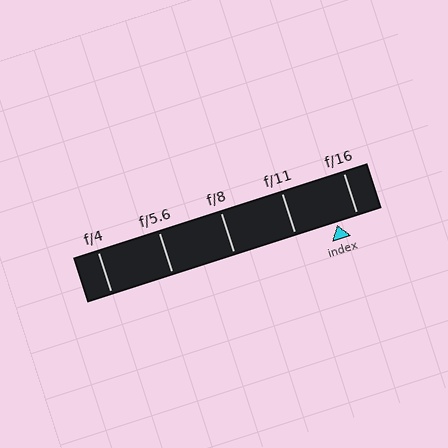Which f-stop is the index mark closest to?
The index mark is closest to f/16.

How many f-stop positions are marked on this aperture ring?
There are 5 f-stop positions marked.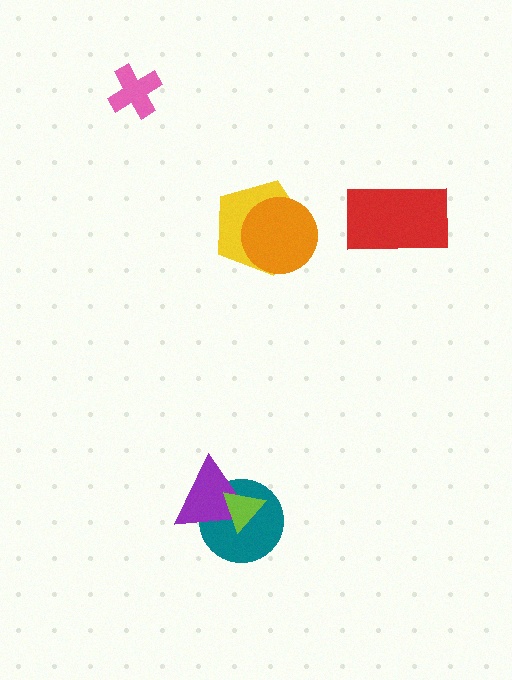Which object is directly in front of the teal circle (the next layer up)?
The purple triangle is directly in front of the teal circle.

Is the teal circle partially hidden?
Yes, it is partially covered by another shape.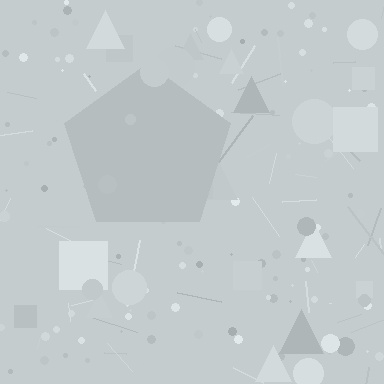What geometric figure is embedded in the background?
A pentagon is embedded in the background.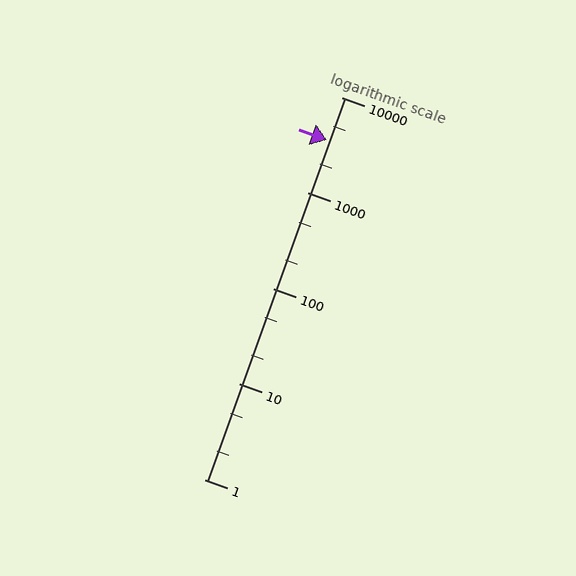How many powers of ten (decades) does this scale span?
The scale spans 4 decades, from 1 to 10000.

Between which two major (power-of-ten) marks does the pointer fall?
The pointer is between 1000 and 10000.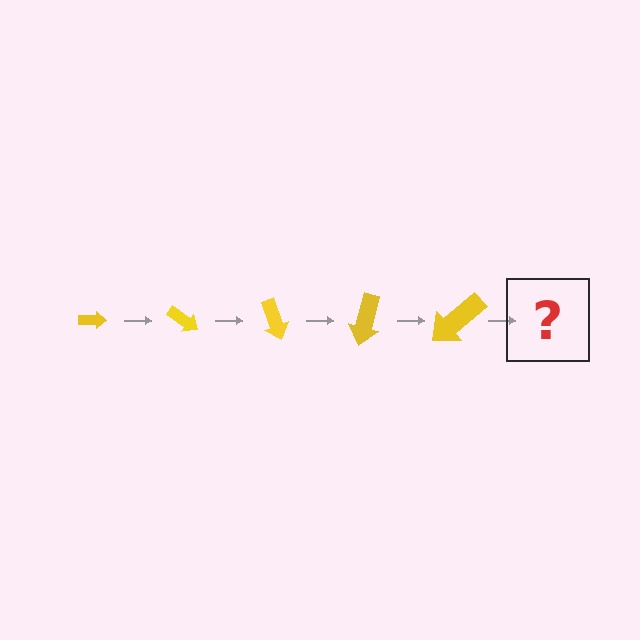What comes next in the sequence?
The next element should be an arrow, larger than the previous one and rotated 175 degrees from the start.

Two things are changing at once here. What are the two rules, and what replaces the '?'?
The two rules are that the arrow grows larger each step and it rotates 35 degrees each step. The '?' should be an arrow, larger than the previous one and rotated 175 degrees from the start.